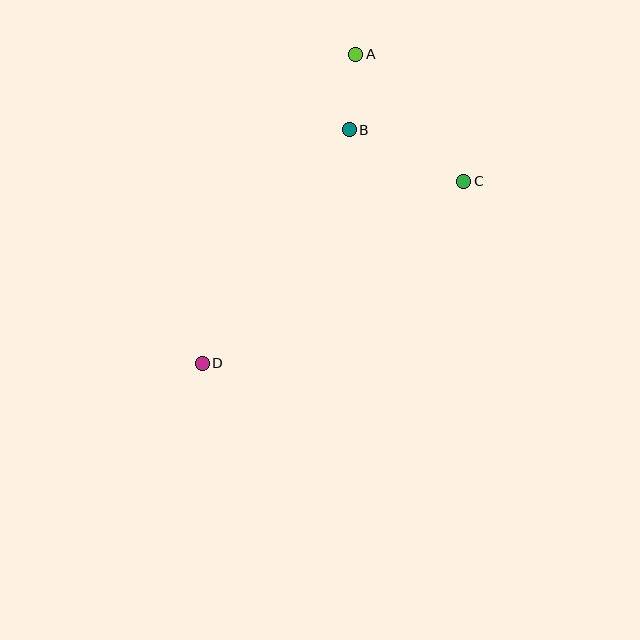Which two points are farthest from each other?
Points A and D are farthest from each other.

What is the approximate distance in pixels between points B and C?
The distance between B and C is approximately 125 pixels.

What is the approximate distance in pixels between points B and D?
The distance between B and D is approximately 276 pixels.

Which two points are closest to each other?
Points A and B are closest to each other.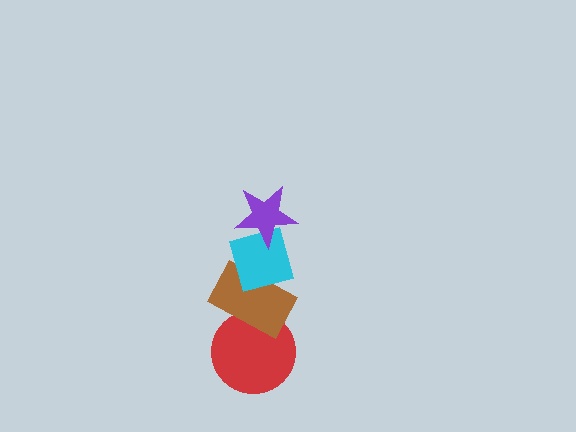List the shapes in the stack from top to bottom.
From top to bottom: the purple star, the cyan diamond, the brown rectangle, the red circle.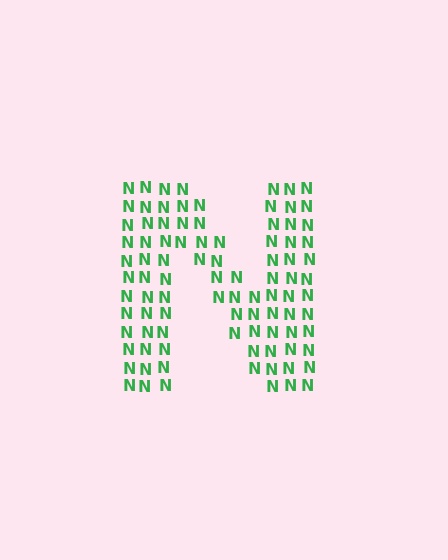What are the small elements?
The small elements are letter N's.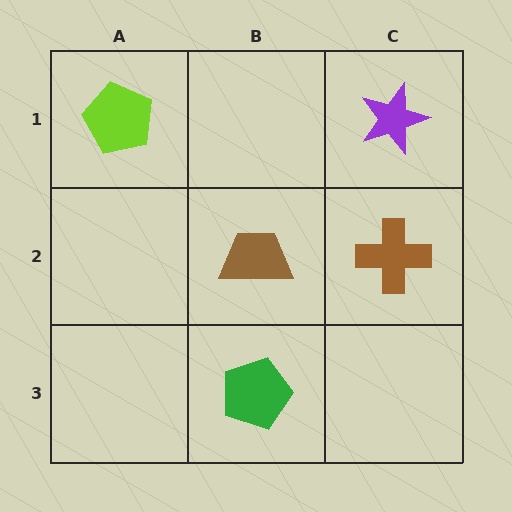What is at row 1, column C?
A purple star.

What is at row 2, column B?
A brown trapezoid.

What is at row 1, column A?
A lime pentagon.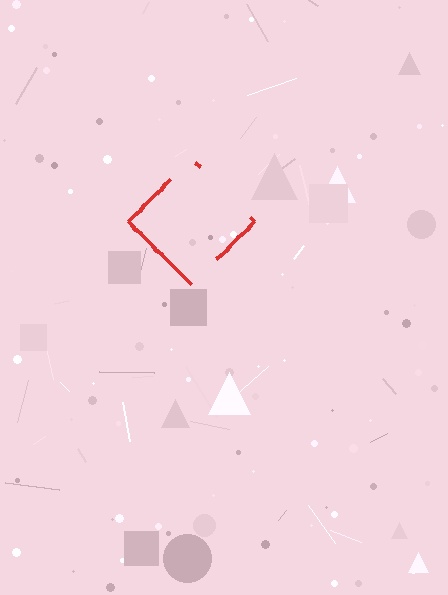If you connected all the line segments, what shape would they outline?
They would outline a diamond.